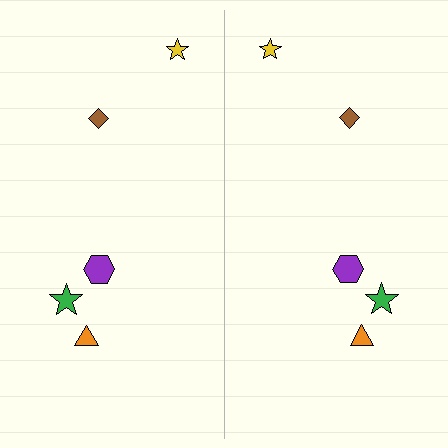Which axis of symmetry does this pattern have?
The pattern has a vertical axis of symmetry running through the center of the image.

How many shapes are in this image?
There are 10 shapes in this image.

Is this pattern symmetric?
Yes, this pattern has bilateral (reflection) symmetry.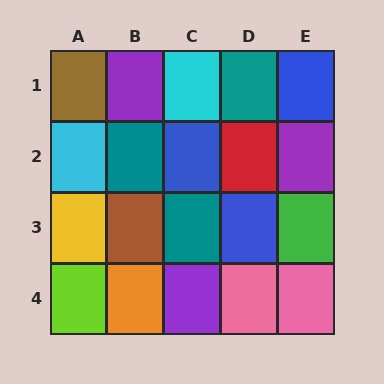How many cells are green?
1 cell is green.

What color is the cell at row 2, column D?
Red.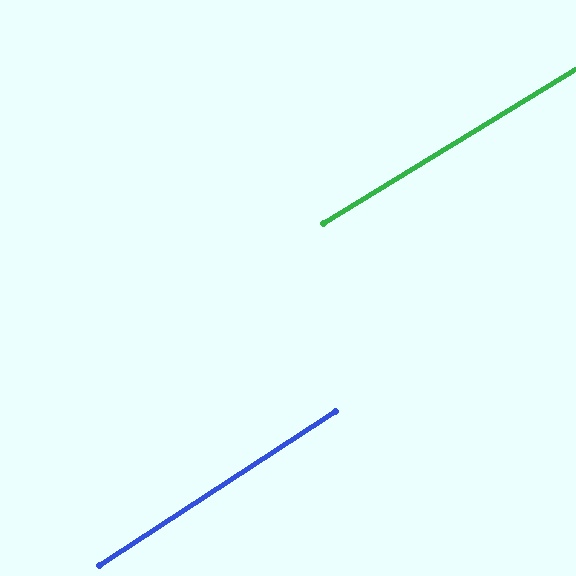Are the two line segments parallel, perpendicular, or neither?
Parallel — their directions differ by only 1.9°.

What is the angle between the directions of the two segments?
Approximately 2 degrees.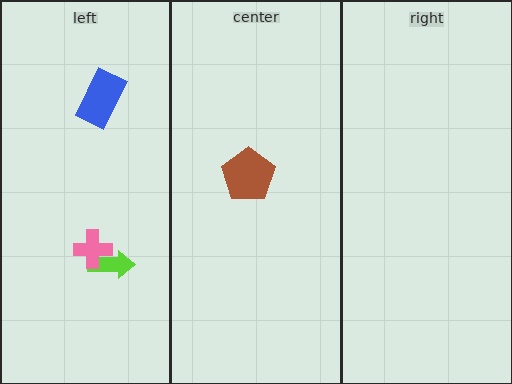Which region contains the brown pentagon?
The center region.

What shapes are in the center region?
The brown pentagon.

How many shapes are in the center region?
1.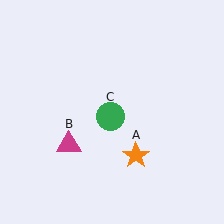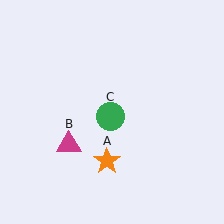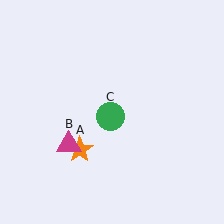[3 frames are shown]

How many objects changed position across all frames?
1 object changed position: orange star (object A).